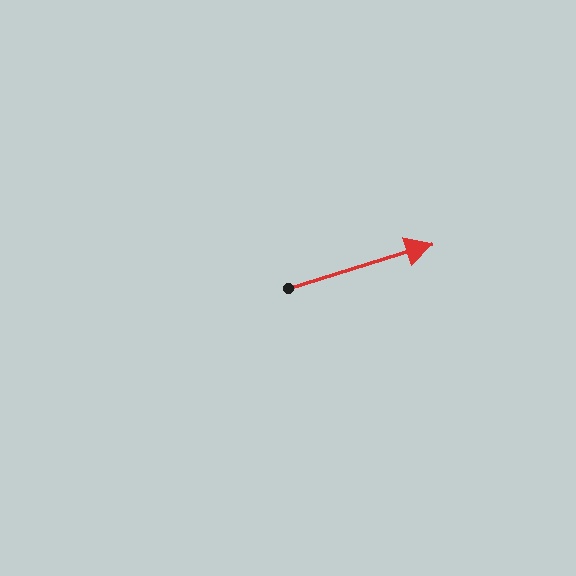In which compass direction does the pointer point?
East.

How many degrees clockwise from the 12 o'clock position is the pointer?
Approximately 73 degrees.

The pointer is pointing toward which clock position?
Roughly 2 o'clock.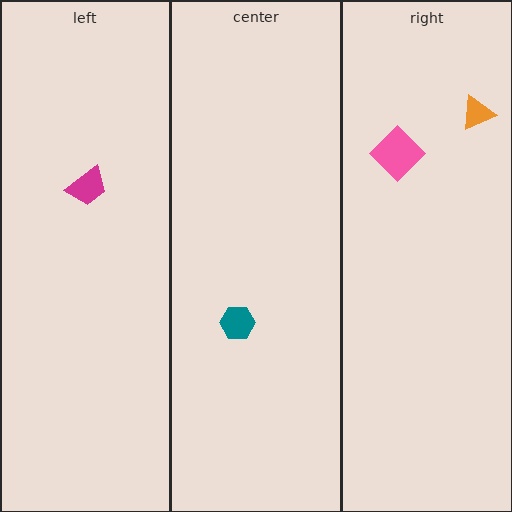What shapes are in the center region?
The teal hexagon.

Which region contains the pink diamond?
The right region.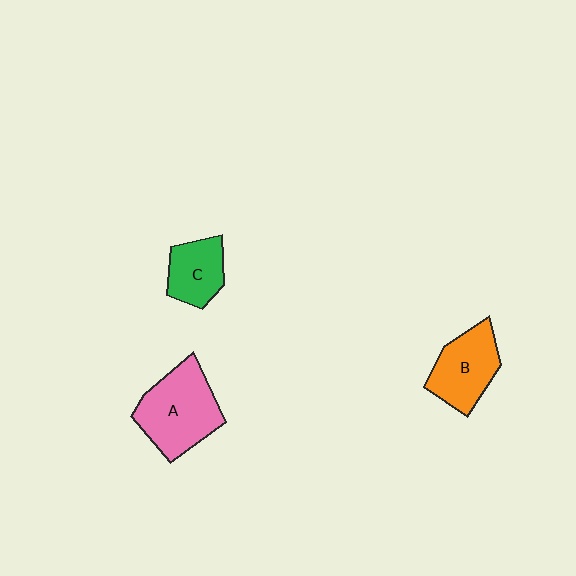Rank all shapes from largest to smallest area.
From largest to smallest: A (pink), B (orange), C (green).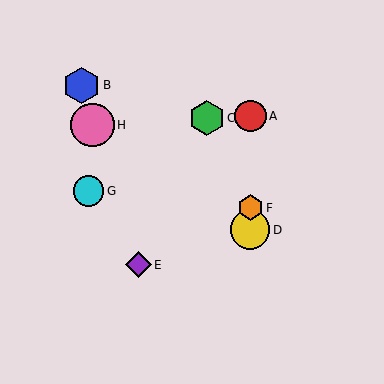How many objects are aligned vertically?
3 objects (A, D, F) are aligned vertically.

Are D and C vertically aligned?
No, D is at x≈250 and C is at x≈207.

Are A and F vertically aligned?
Yes, both are at x≈250.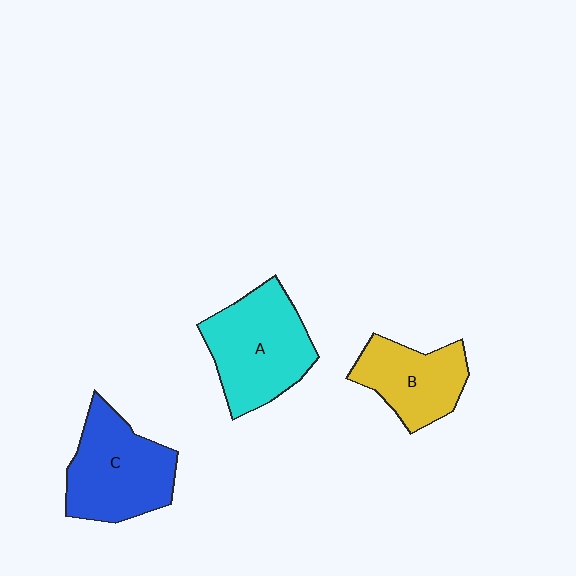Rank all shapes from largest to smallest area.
From largest to smallest: A (cyan), C (blue), B (yellow).